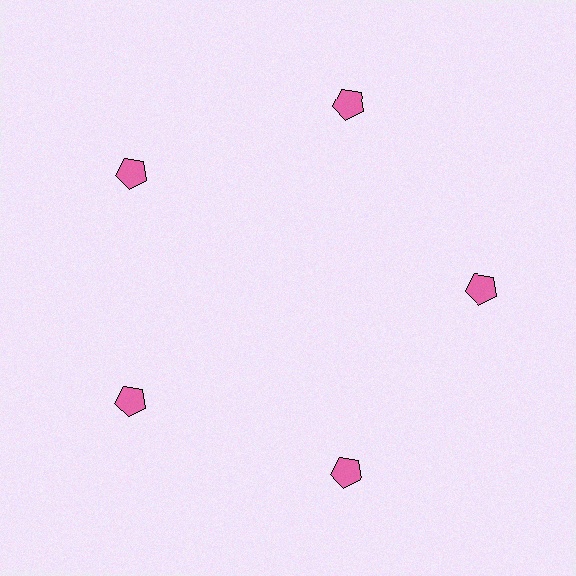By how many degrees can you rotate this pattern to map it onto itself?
The pattern maps onto itself every 72 degrees of rotation.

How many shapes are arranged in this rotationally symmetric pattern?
There are 5 shapes, arranged in 5 groups of 1.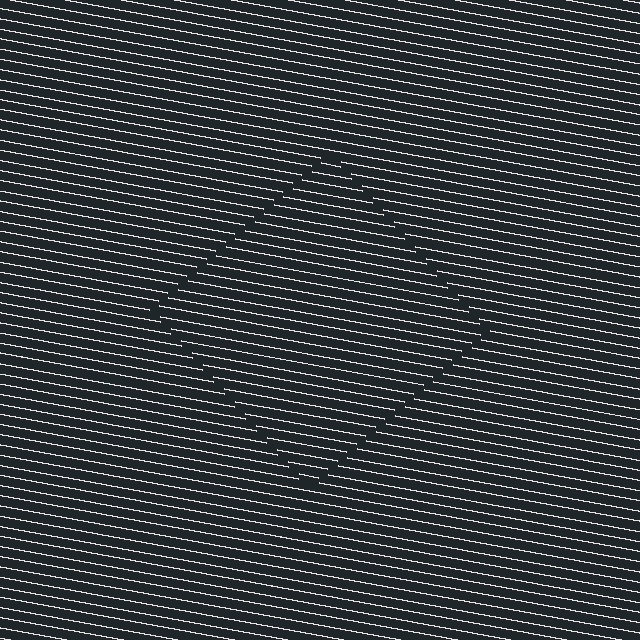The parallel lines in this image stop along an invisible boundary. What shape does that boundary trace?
An illusory square. The interior of the shape contains the same grating, shifted by half a period — the contour is defined by the phase discontinuity where line-ends from the inner and outer gratings abut.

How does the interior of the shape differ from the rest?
The interior of the shape contains the same grating, shifted by half a period — the contour is defined by the phase discontinuity where line-ends from the inner and outer gratings abut.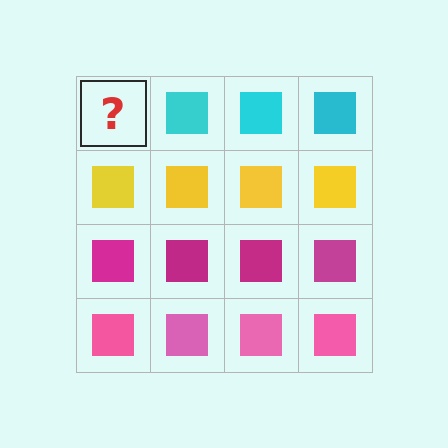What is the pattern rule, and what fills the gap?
The rule is that each row has a consistent color. The gap should be filled with a cyan square.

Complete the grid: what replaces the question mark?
The question mark should be replaced with a cyan square.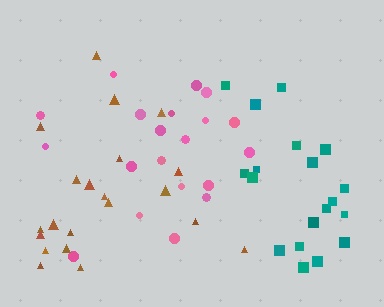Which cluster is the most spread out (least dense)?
Brown.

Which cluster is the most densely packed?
Pink.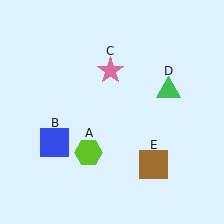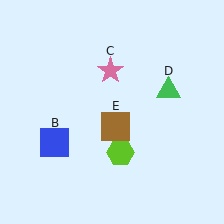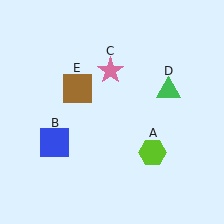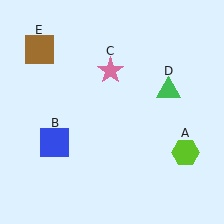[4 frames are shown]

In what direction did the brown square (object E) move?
The brown square (object E) moved up and to the left.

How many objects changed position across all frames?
2 objects changed position: lime hexagon (object A), brown square (object E).